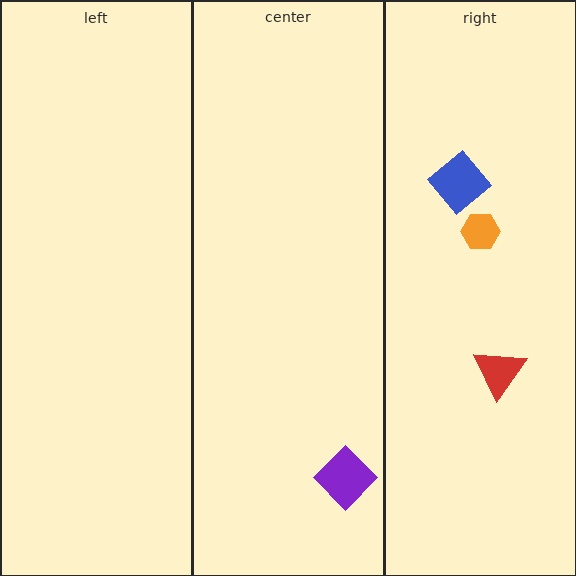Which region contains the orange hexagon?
The right region.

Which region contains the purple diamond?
The center region.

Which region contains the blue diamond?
The right region.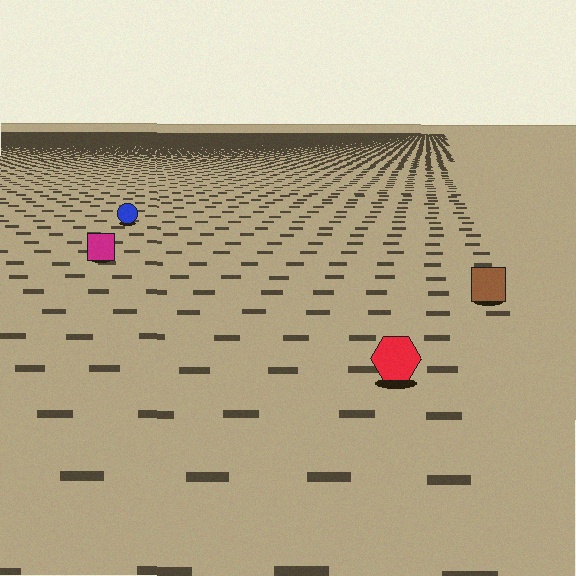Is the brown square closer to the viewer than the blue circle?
Yes. The brown square is closer — you can tell from the texture gradient: the ground texture is coarser near it.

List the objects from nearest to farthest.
From nearest to farthest: the red hexagon, the brown square, the magenta square, the blue circle.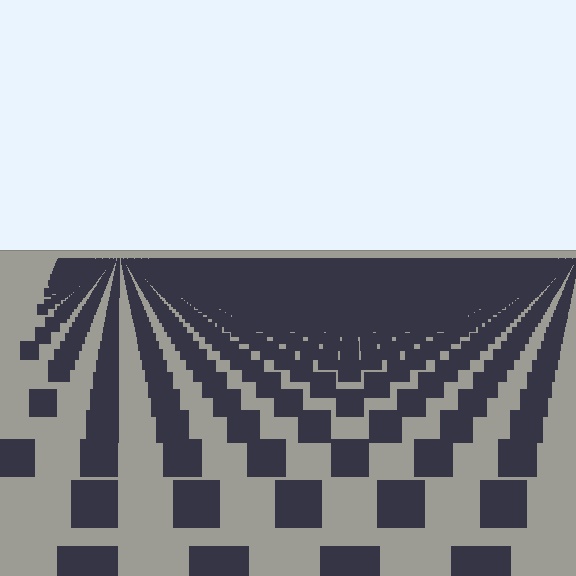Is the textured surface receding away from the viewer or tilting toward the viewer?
The surface is receding away from the viewer. Texture elements get smaller and denser toward the top.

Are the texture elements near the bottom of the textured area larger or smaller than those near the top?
Larger. Near the bottom, elements are closer to the viewer and appear at a bigger on-screen size.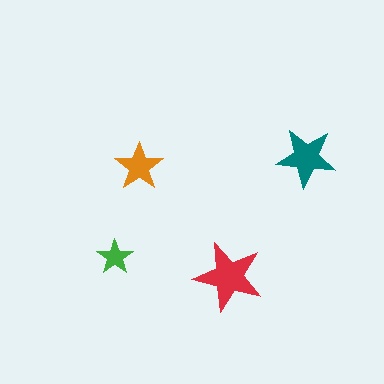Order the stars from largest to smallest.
the red one, the teal one, the orange one, the green one.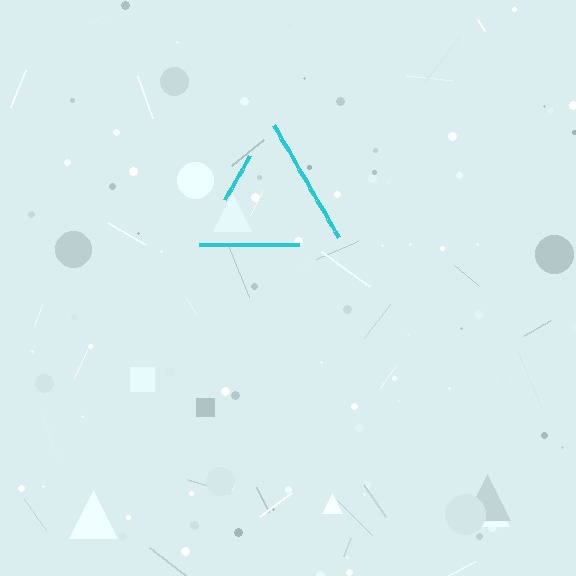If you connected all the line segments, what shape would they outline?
They would outline a triangle.